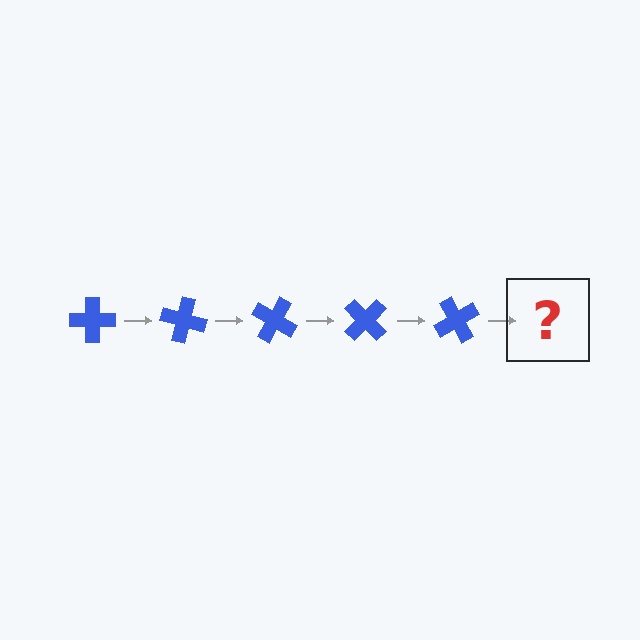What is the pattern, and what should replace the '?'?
The pattern is that the cross rotates 15 degrees each step. The '?' should be a blue cross rotated 75 degrees.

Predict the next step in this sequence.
The next step is a blue cross rotated 75 degrees.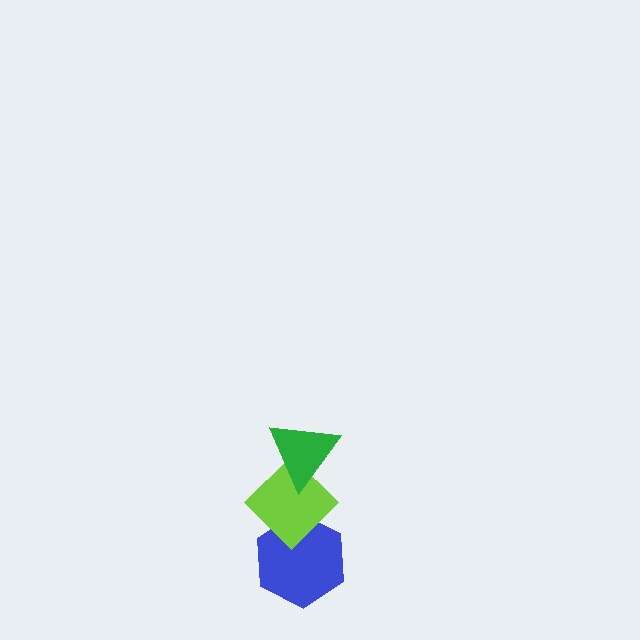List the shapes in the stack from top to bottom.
From top to bottom: the green triangle, the lime diamond, the blue hexagon.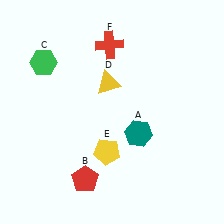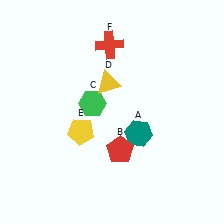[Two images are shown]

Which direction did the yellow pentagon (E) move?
The yellow pentagon (E) moved left.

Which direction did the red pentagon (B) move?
The red pentagon (B) moved right.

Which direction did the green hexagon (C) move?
The green hexagon (C) moved right.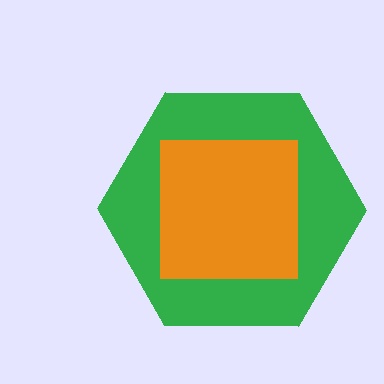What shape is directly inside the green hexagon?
The orange square.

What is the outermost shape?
The green hexagon.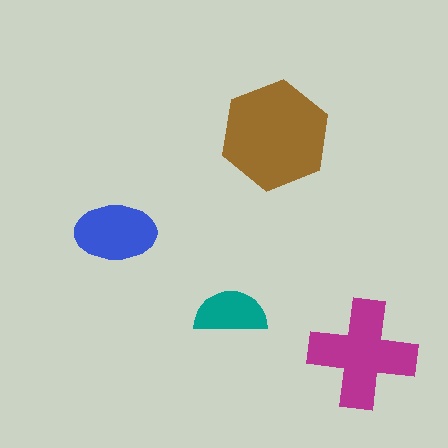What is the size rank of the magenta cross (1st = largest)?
2nd.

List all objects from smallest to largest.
The teal semicircle, the blue ellipse, the magenta cross, the brown hexagon.